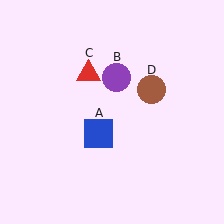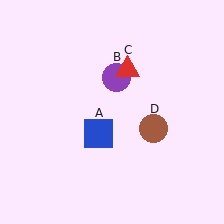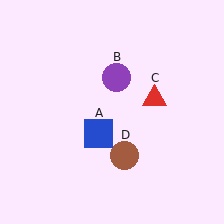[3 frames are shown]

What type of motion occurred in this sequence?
The red triangle (object C), brown circle (object D) rotated clockwise around the center of the scene.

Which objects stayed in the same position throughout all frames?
Blue square (object A) and purple circle (object B) remained stationary.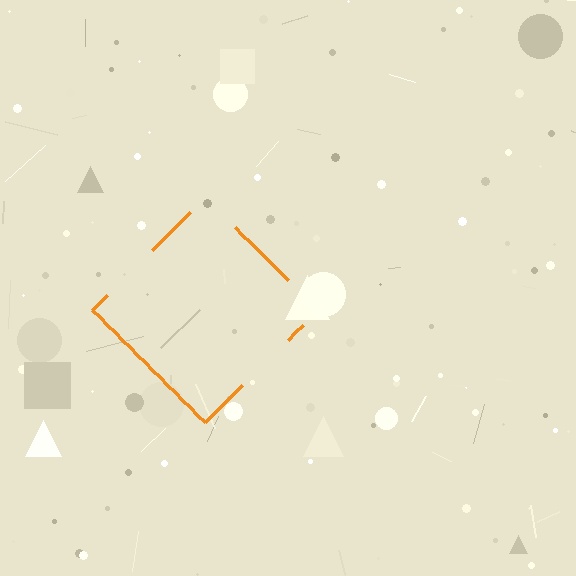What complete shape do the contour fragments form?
The contour fragments form a diamond.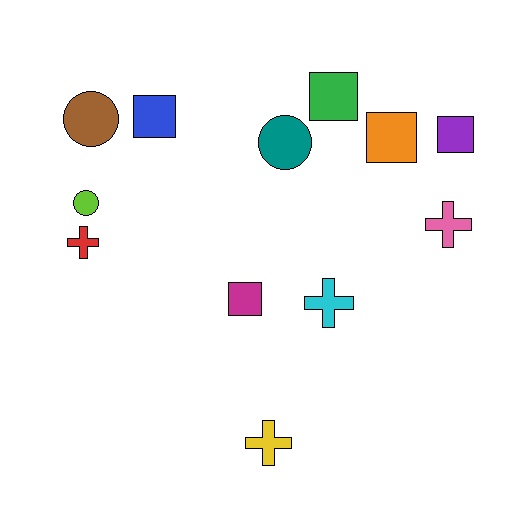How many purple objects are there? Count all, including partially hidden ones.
There is 1 purple object.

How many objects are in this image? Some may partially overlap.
There are 12 objects.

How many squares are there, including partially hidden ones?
There are 5 squares.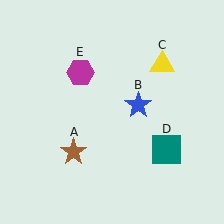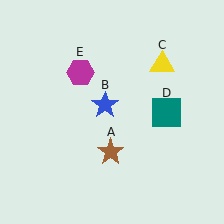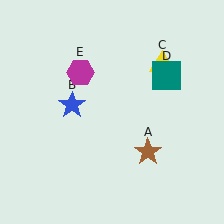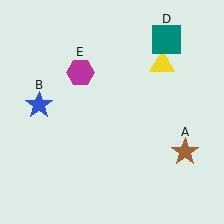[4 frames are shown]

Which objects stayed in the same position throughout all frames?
Yellow triangle (object C) and magenta hexagon (object E) remained stationary.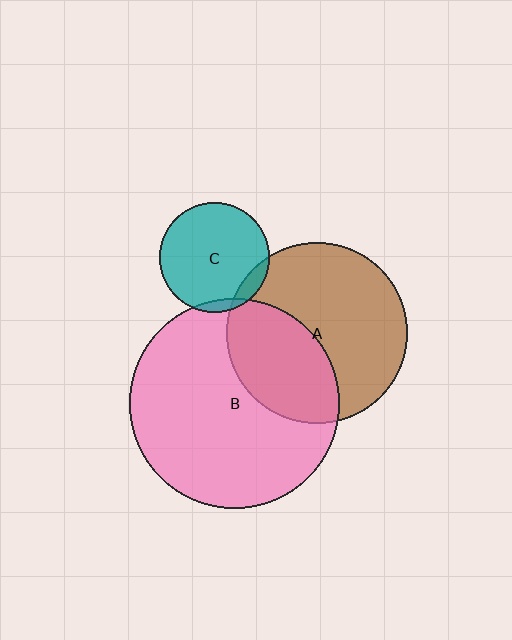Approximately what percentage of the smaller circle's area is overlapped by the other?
Approximately 40%.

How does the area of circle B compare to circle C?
Approximately 3.7 times.